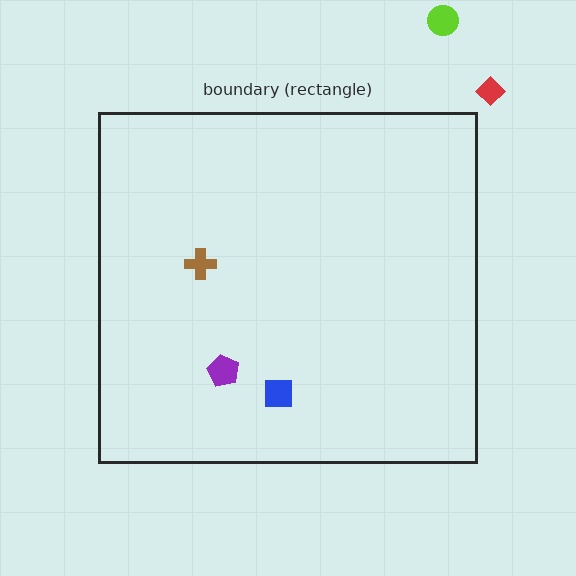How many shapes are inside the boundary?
3 inside, 2 outside.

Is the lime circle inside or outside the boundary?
Outside.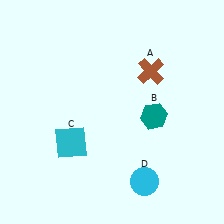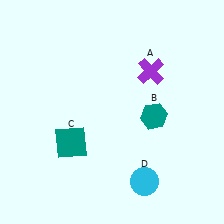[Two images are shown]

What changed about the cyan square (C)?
In Image 1, C is cyan. In Image 2, it changed to teal.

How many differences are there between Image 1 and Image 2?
There are 2 differences between the two images.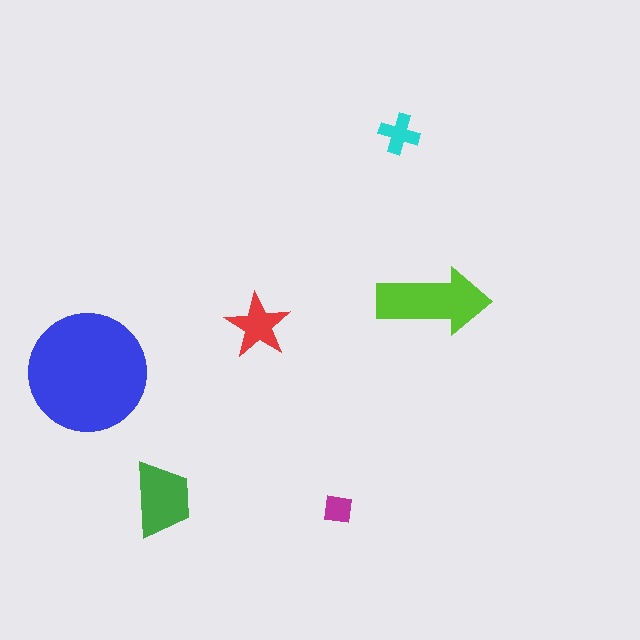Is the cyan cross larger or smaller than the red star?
Smaller.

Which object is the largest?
The blue circle.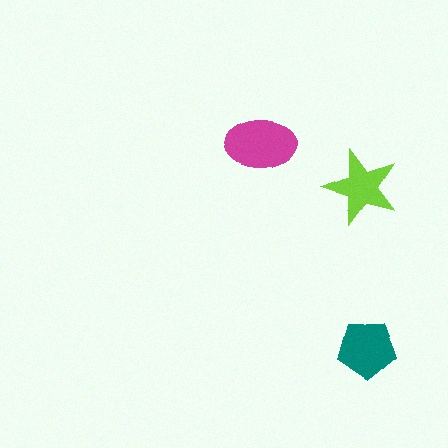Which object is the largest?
The magenta ellipse.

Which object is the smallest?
The lime star.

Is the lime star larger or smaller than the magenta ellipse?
Smaller.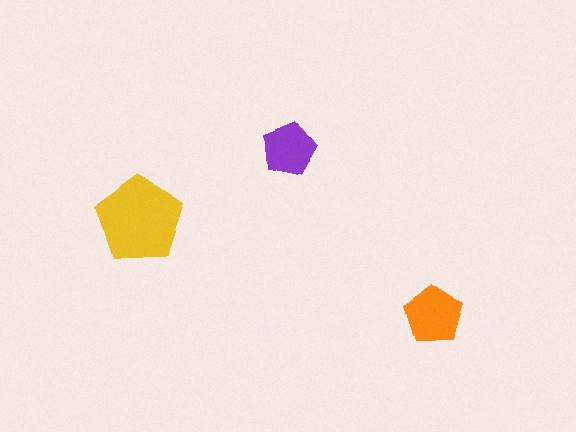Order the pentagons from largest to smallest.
the yellow one, the orange one, the purple one.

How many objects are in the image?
There are 3 objects in the image.